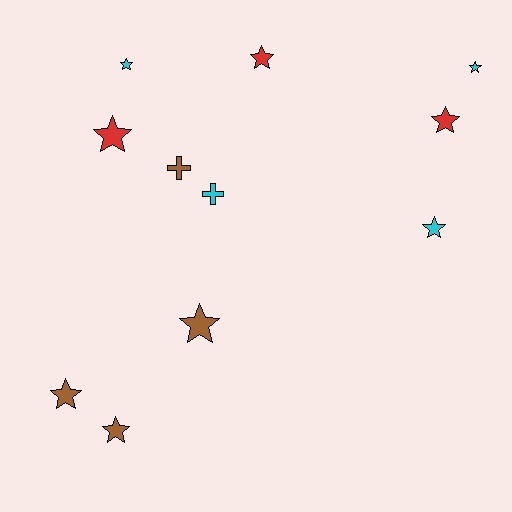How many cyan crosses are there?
There is 1 cyan cross.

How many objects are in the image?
There are 11 objects.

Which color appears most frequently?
Cyan, with 4 objects.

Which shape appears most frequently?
Star, with 9 objects.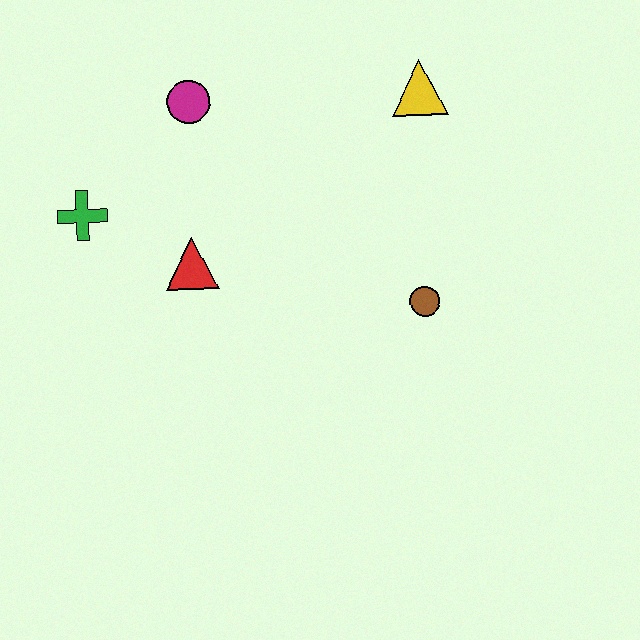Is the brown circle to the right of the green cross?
Yes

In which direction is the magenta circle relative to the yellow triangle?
The magenta circle is to the left of the yellow triangle.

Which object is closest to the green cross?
The red triangle is closest to the green cross.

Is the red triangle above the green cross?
No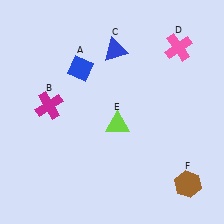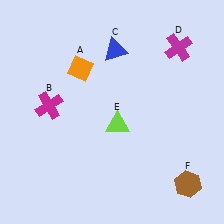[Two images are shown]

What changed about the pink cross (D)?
In Image 1, D is pink. In Image 2, it changed to magenta.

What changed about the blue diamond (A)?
In Image 1, A is blue. In Image 2, it changed to orange.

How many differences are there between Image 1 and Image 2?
There are 2 differences between the two images.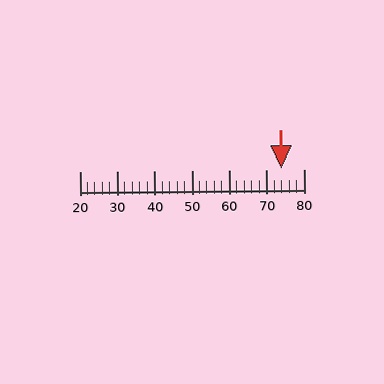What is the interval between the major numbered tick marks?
The major tick marks are spaced 10 units apart.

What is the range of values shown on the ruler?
The ruler shows values from 20 to 80.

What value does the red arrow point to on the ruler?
The red arrow points to approximately 74.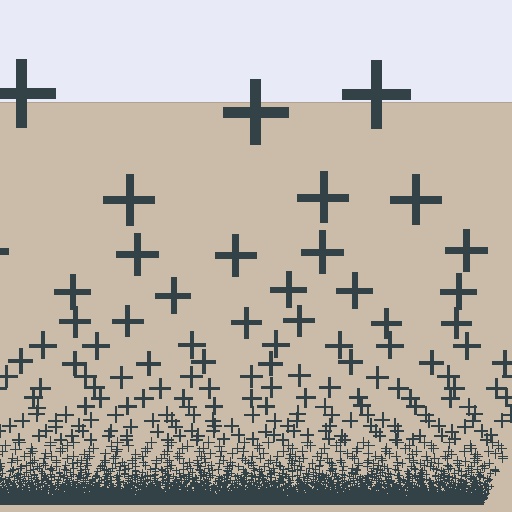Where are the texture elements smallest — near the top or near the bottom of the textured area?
Near the bottom.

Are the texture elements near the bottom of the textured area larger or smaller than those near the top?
Smaller. The gradient is inverted — elements near the bottom are smaller and denser.